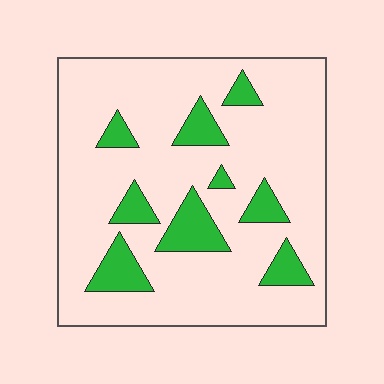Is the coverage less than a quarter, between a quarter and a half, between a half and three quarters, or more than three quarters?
Less than a quarter.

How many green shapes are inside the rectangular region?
9.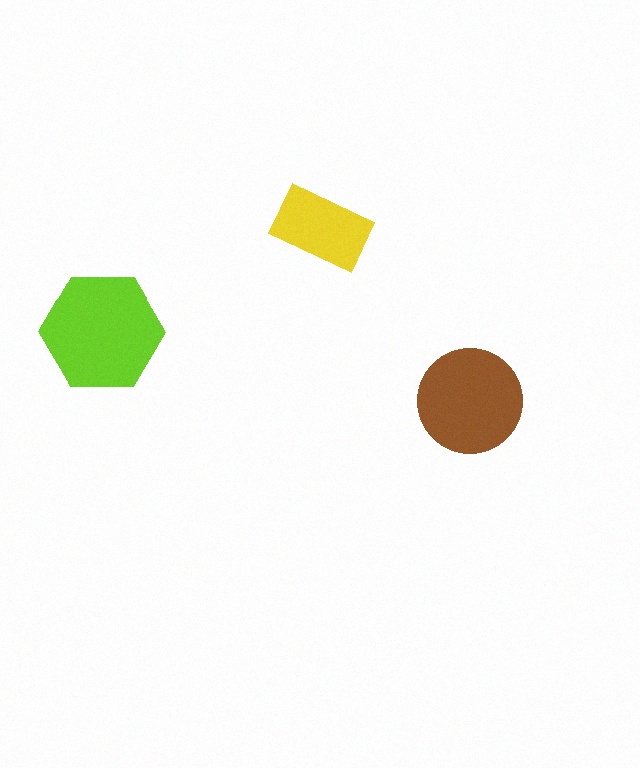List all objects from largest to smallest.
The lime hexagon, the brown circle, the yellow rectangle.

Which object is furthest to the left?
The lime hexagon is leftmost.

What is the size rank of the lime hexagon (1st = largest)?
1st.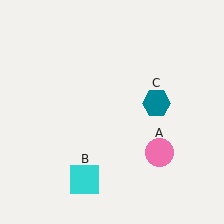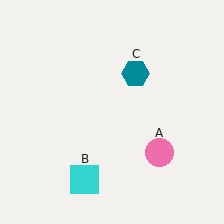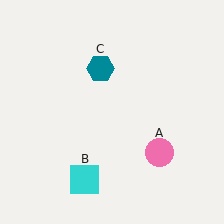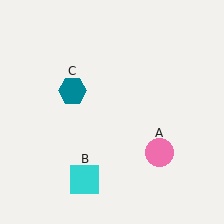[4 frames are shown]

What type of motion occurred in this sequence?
The teal hexagon (object C) rotated counterclockwise around the center of the scene.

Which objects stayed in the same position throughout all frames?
Pink circle (object A) and cyan square (object B) remained stationary.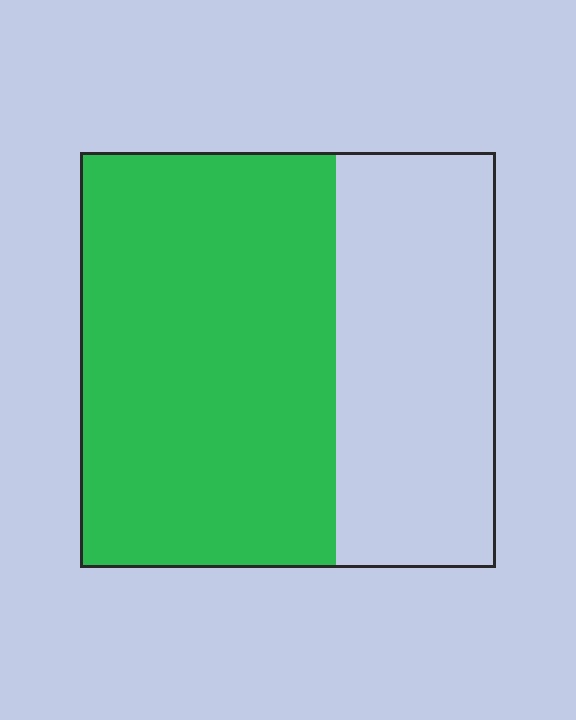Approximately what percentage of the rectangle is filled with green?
Approximately 60%.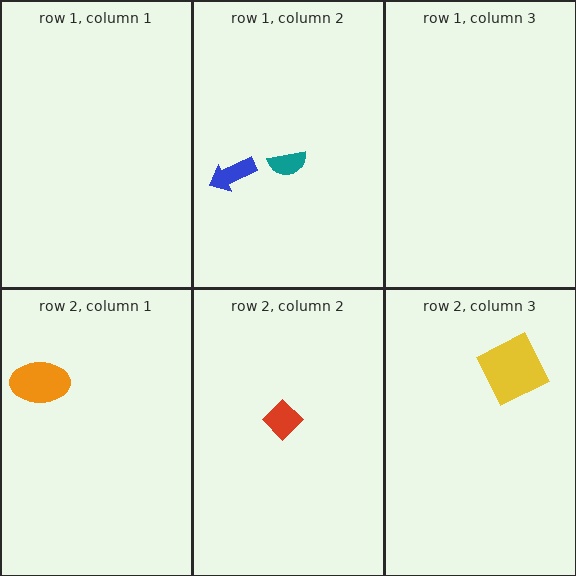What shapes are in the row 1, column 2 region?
The blue arrow, the teal semicircle.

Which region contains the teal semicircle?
The row 1, column 2 region.